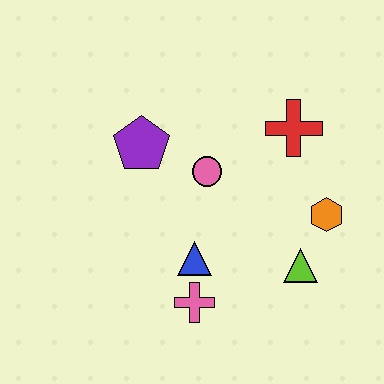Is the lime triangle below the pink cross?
No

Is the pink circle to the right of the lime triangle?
No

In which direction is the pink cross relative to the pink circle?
The pink cross is below the pink circle.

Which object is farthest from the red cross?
The pink cross is farthest from the red cross.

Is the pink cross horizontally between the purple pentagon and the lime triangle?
Yes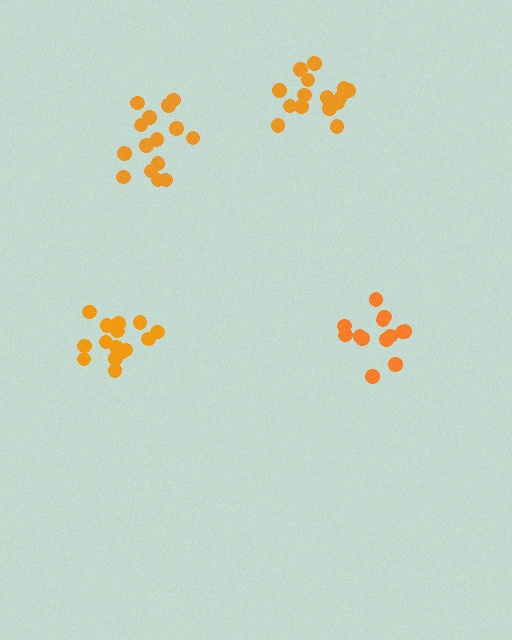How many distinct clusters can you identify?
There are 4 distinct clusters.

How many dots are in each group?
Group 1: 15 dots, Group 2: 15 dots, Group 3: 15 dots, Group 4: 13 dots (58 total).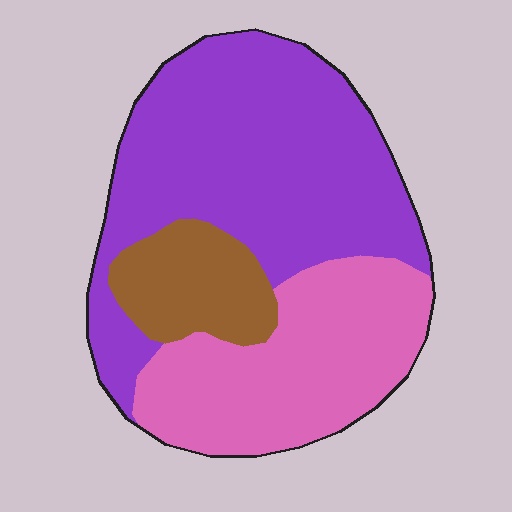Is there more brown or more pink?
Pink.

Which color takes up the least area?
Brown, at roughly 15%.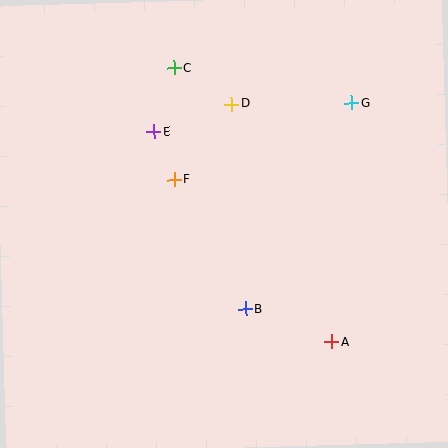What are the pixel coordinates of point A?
Point A is at (332, 342).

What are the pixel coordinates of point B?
Point B is at (245, 309).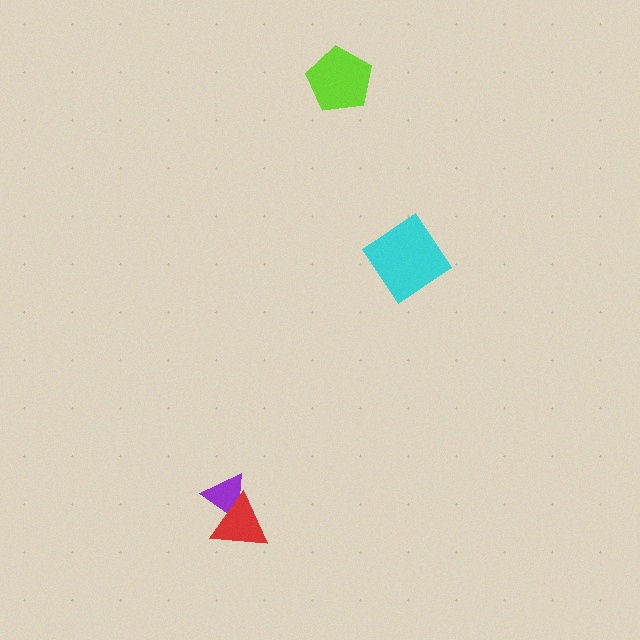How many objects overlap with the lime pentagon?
0 objects overlap with the lime pentagon.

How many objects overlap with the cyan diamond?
0 objects overlap with the cyan diamond.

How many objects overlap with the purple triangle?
1 object overlaps with the purple triangle.